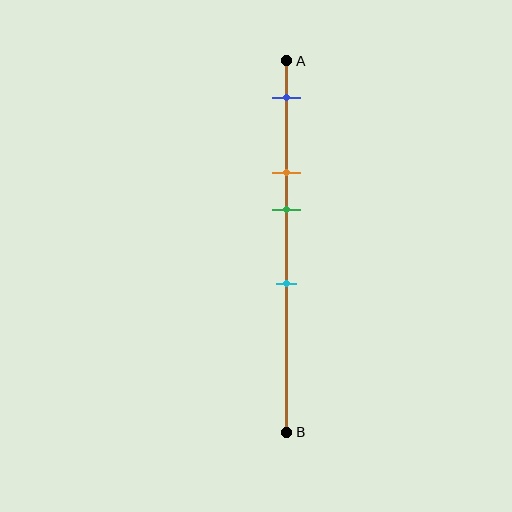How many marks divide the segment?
There are 4 marks dividing the segment.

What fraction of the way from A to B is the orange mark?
The orange mark is approximately 30% (0.3) of the way from A to B.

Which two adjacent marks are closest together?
The orange and green marks are the closest adjacent pair.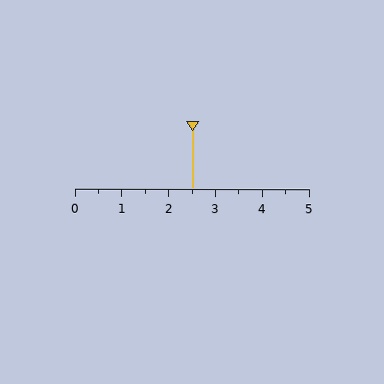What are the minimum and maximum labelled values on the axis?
The axis runs from 0 to 5.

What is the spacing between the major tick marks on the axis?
The major ticks are spaced 1 apart.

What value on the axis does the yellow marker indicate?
The marker indicates approximately 2.5.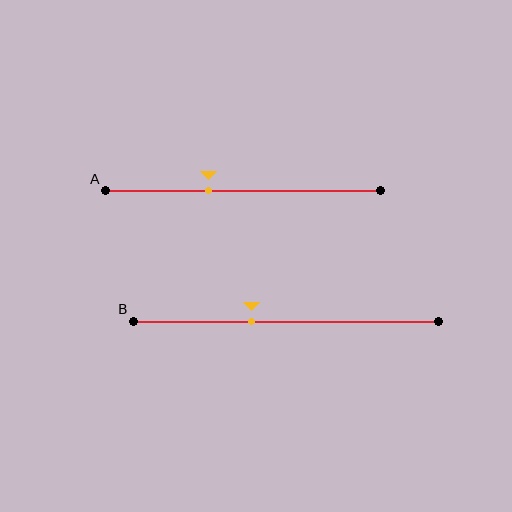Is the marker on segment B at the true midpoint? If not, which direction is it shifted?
No, the marker on segment B is shifted to the left by about 11% of the segment length.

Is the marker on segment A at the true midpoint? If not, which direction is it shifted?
No, the marker on segment A is shifted to the left by about 13% of the segment length.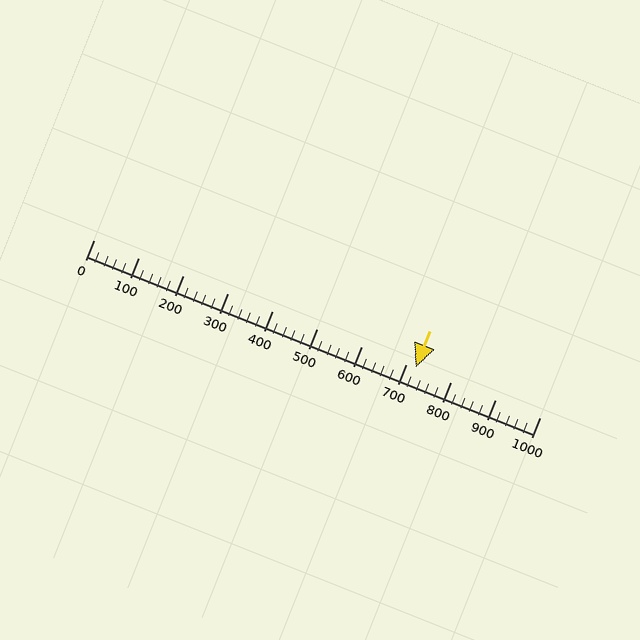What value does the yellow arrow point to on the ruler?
The yellow arrow points to approximately 721.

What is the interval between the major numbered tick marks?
The major tick marks are spaced 100 units apart.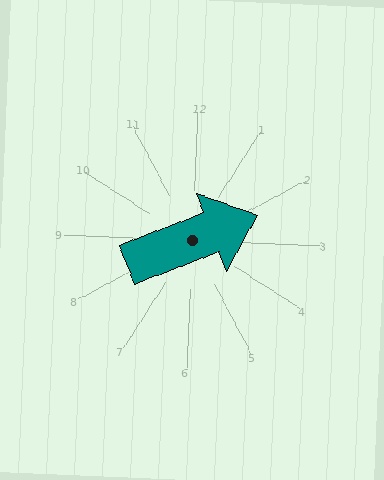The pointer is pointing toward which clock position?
Roughly 2 o'clock.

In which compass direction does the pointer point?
Northeast.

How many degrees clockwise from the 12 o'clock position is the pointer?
Approximately 67 degrees.